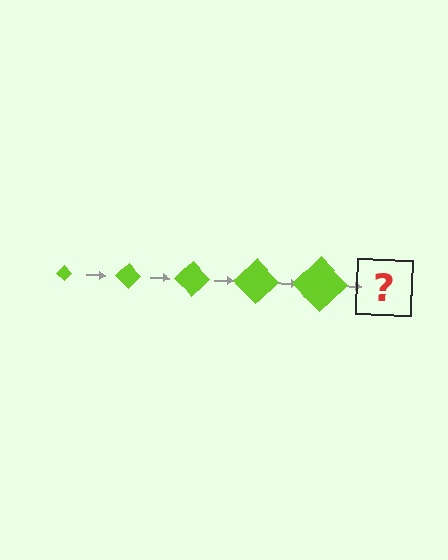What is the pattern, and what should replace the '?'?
The pattern is that the diamond gets progressively larger each step. The '?' should be a lime diamond, larger than the previous one.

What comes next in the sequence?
The next element should be a lime diamond, larger than the previous one.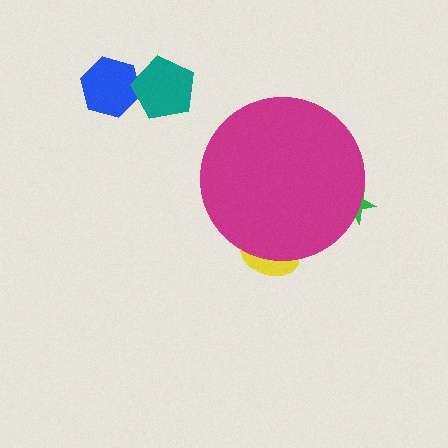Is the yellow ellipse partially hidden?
Yes, the yellow ellipse is partially hidden behind the magenta circle.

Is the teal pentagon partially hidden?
No, the teal pentagon is fully visible.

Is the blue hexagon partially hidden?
No, the blue hexagon is fully visible.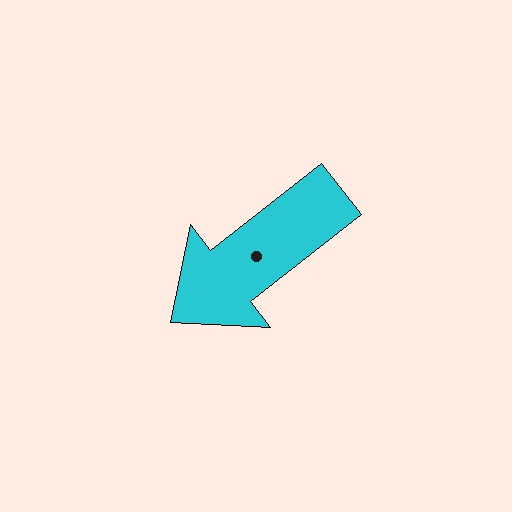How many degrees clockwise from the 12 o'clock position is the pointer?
Approximately 232 degrees.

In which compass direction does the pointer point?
Southwest.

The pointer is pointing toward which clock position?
Roughly 8 o'clock.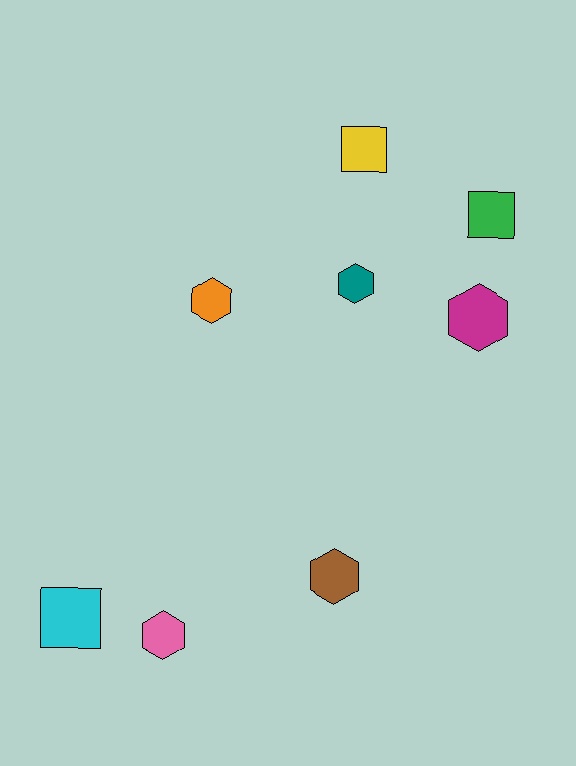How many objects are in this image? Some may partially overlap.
There are 8 objects.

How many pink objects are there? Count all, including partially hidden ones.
There is 1 pink object.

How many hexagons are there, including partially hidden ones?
There are 5 hexagons.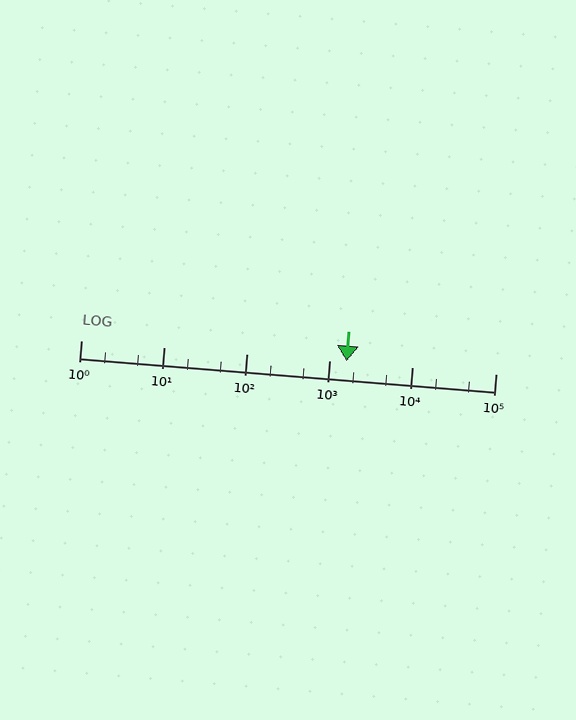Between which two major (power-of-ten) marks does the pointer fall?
The pointer is between 1000 and 10000.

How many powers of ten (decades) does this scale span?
The scale spans 5 decades, from 1 to 100000.